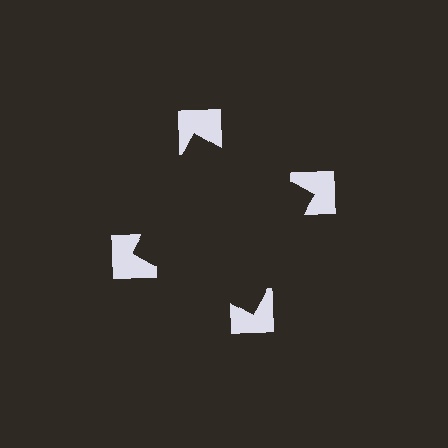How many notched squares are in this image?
There are 4 — one at each vertex of the illusory square.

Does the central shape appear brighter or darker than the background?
It typically appears slightly darker than the background, even though no actual brightness change is drawn.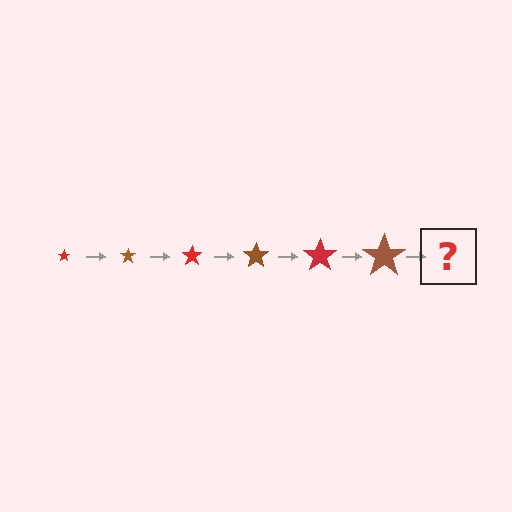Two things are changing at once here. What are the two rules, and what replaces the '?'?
The two rules are that the star grows larger each step and the color cycles through red and brown. The '?' should be a red star, larger than the previous one.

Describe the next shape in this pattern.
It should be a red star, larger than the previous one.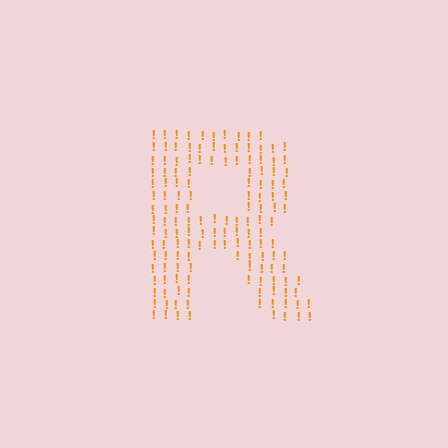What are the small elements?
The small elements are exclamation marks.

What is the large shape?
The large shape is the letter R.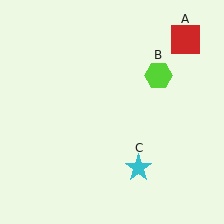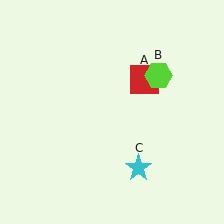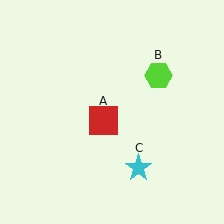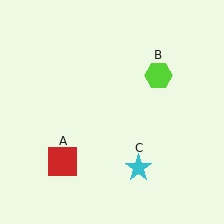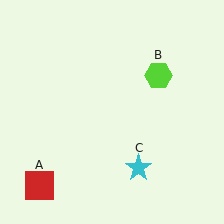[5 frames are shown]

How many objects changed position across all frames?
1 object changed position: red square (object A).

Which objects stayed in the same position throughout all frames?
Lime hexagon (object B) and cyan star (object C) remained stationary.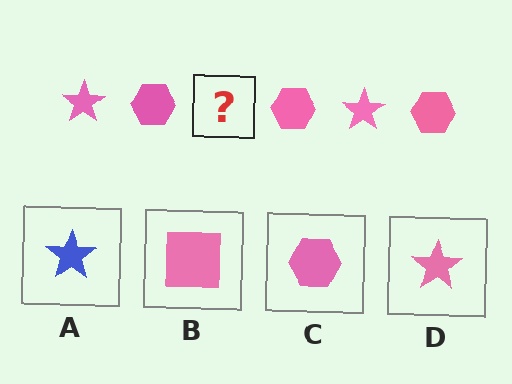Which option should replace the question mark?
Option D.